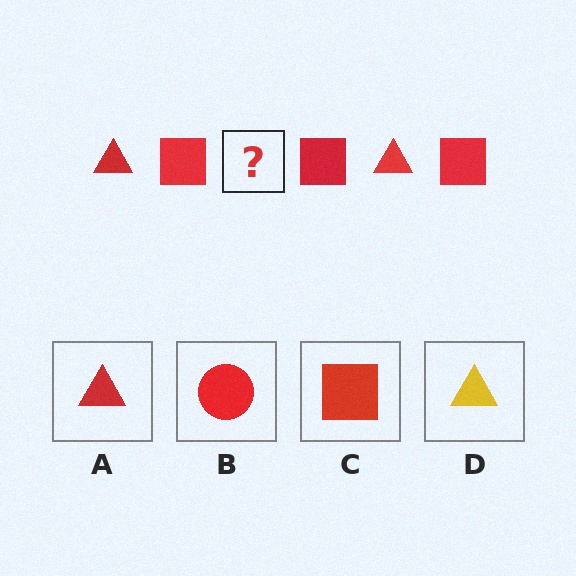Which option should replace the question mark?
Option A.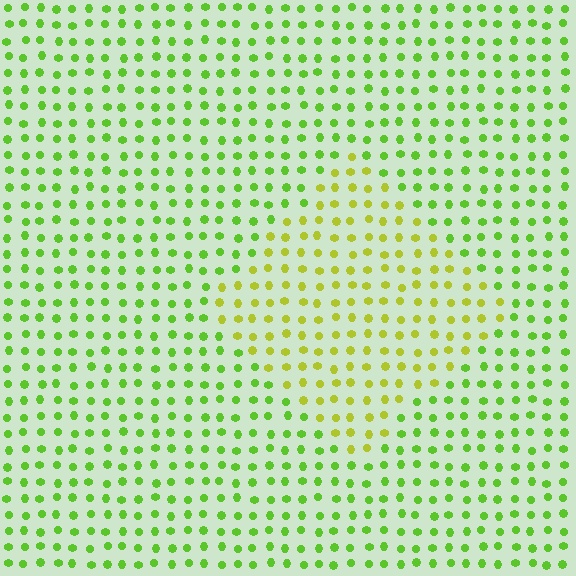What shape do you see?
I see a diamond.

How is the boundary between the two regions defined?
The boundary is defined purely by a slight shift in hue (about 32 degrees). Spacing, size, and orientation are identical on both sides.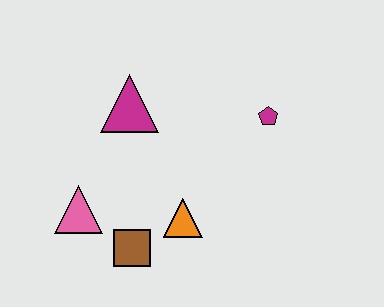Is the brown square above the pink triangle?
No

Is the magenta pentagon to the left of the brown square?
No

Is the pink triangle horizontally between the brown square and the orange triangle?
No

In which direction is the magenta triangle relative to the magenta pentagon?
The magenta triangle is to the left of the magenta pentagon.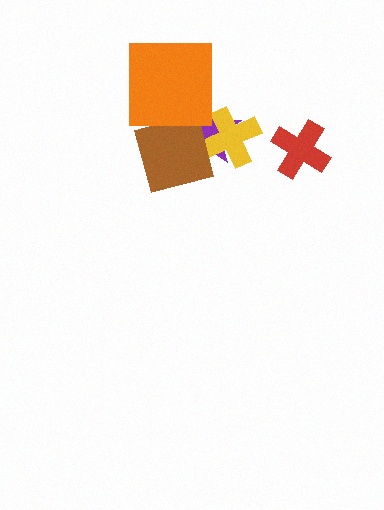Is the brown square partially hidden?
Yes, it is partially covered by another shape.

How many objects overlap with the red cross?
0 objects overlap with the red cross.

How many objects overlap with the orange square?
2 objects overlap with the orange square.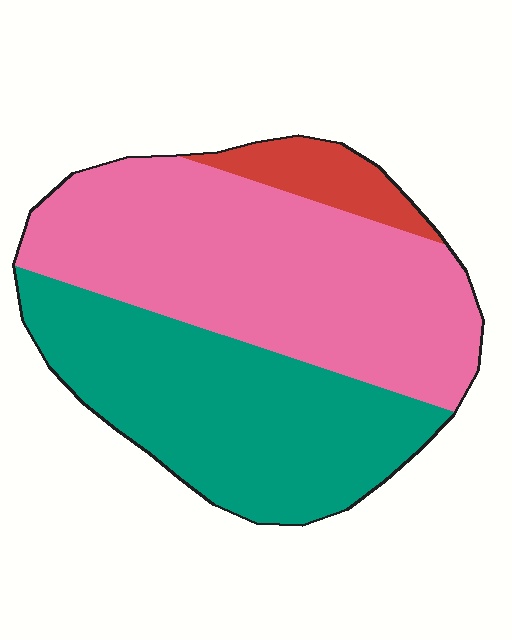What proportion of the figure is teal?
Teal covers 41% of the figure.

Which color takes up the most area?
Pink, at roughly 50%.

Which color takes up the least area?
Red, at roughly 10%.